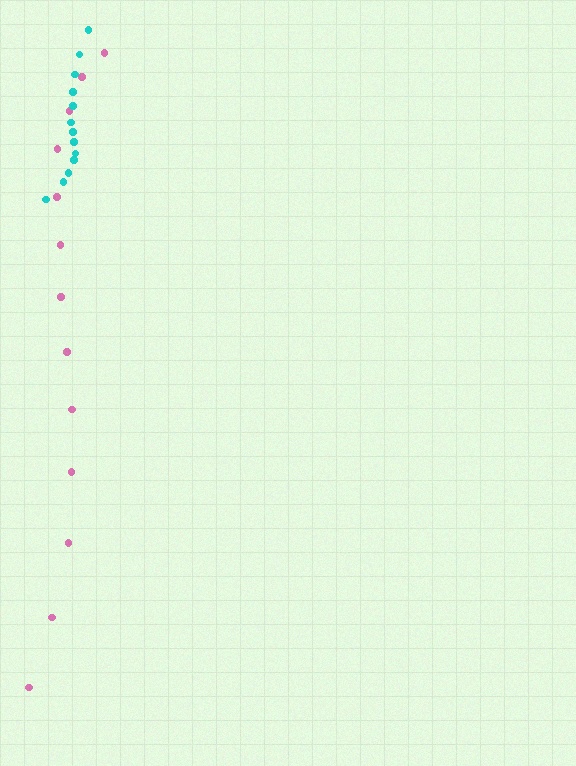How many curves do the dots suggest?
There are 2 distinct paths.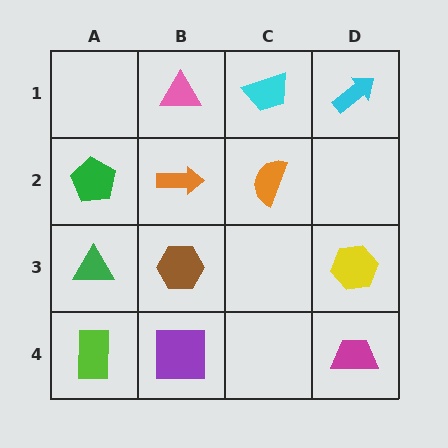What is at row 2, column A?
A green pentagon.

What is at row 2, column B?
An orange arrow.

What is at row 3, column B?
A brown hexagon.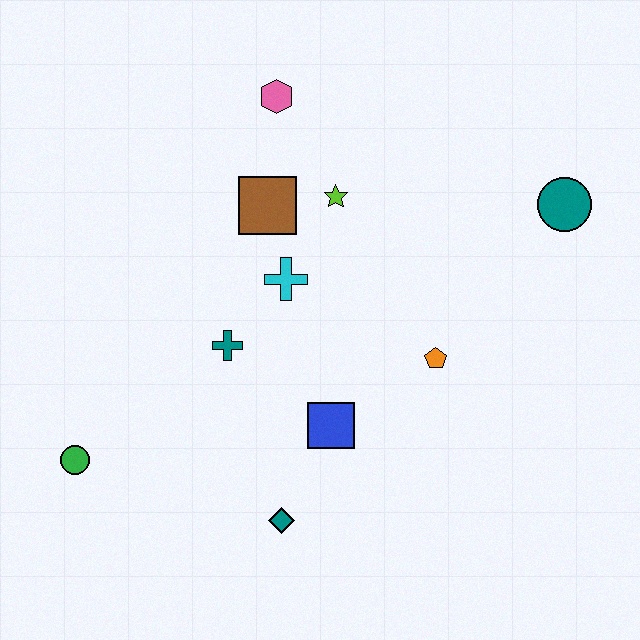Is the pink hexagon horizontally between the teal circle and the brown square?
Yes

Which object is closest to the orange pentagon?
The blue square is closest to the orange pentagon.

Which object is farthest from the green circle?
The teal circle is farthest from the green circle.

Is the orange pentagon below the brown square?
Yes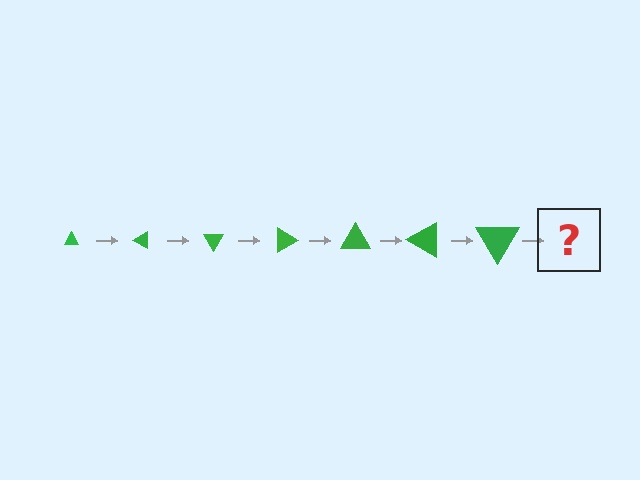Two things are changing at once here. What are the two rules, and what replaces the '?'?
The two rules are that the triangle grows larger each step and it rotates 30 degrees each step. The '?' should be a triangle, larger than the previous one and rotated 210 degrees from the start.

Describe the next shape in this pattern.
It should be a triangle, larger than the previous one and rotated 210 degrees from the start.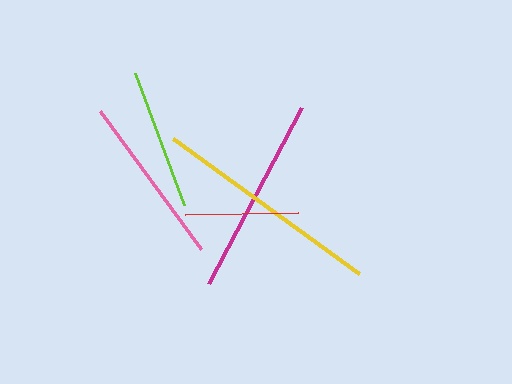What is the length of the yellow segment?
The yellow segment is approximately 230 pixels long.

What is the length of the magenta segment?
The magenta segment is approximately 199 pixels long.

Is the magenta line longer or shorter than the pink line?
The magenta line is longer than the pink line.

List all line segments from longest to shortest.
From longest to shortest: yellow, magenta, pink, lime, red.